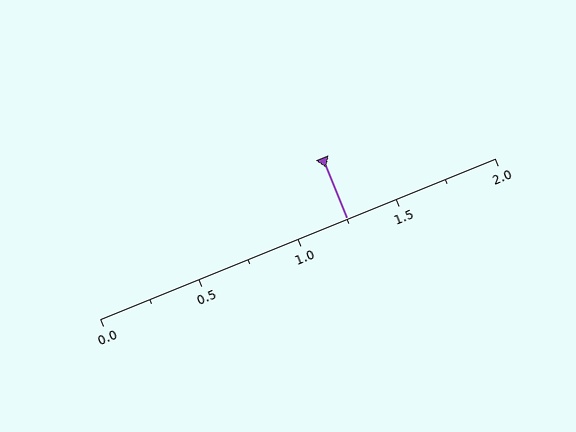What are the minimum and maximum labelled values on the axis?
The axis runs from 0.0 to 2.0.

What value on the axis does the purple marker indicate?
The marker indicates approximately 1.25.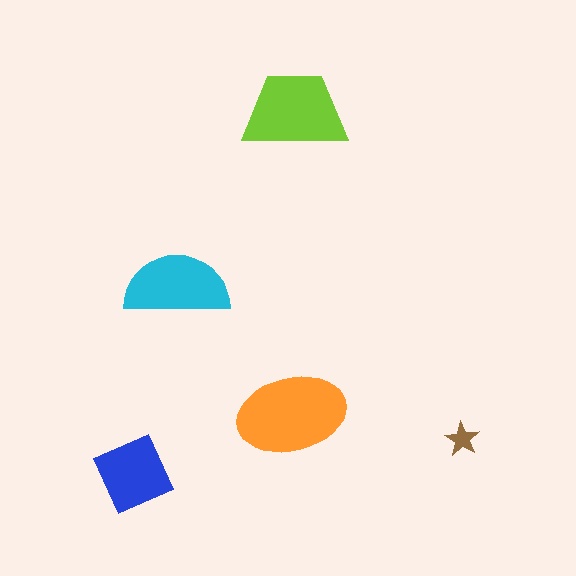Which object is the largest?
The orange ellipse.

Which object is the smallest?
The brown star.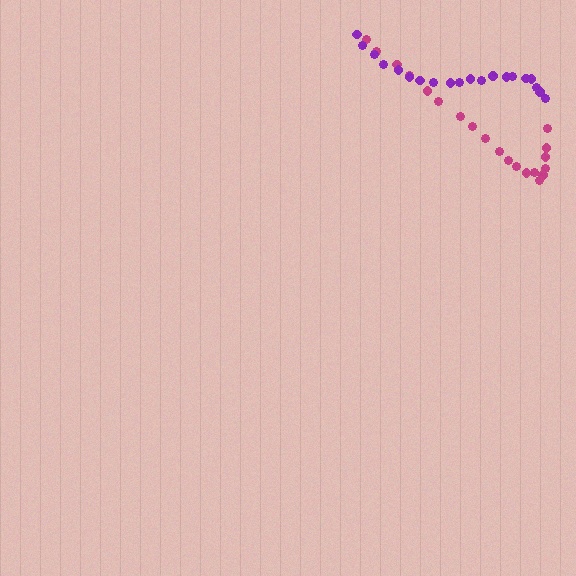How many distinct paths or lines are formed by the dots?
There are 2 distinct paths.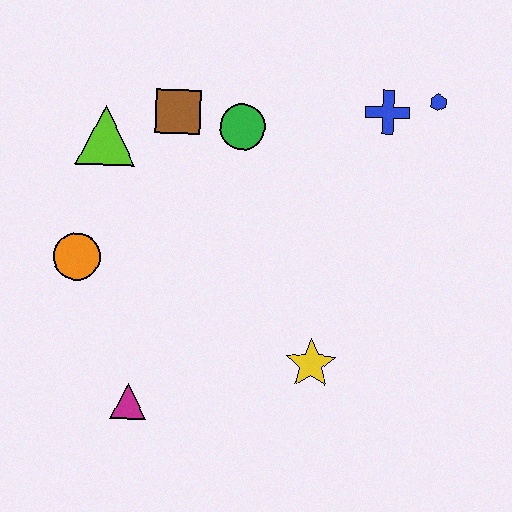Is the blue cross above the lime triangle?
Yes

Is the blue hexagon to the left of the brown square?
No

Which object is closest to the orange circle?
The lime triangle is closest to the orange circle.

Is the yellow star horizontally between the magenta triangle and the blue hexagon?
Yes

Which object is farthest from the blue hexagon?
The magenta triangle is farthest from the blue hexagon.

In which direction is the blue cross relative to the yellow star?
The blue cross is above the yellow star.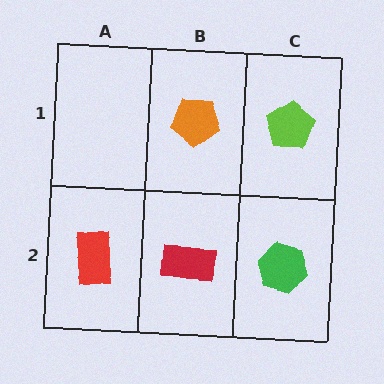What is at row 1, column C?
A lime pentagon.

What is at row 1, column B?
An orange pentagon.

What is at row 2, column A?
A red rectangle.